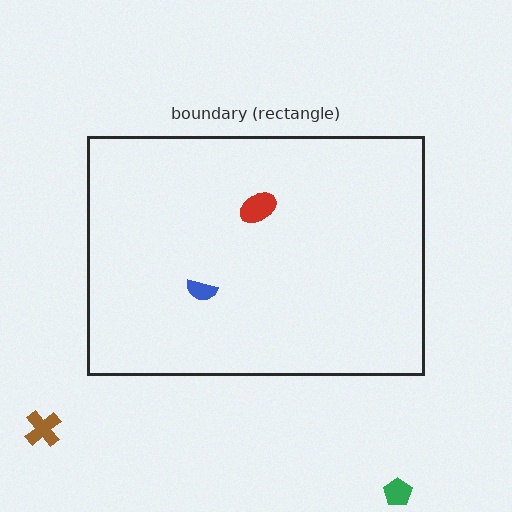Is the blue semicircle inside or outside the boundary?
Inside.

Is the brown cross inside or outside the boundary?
Outside.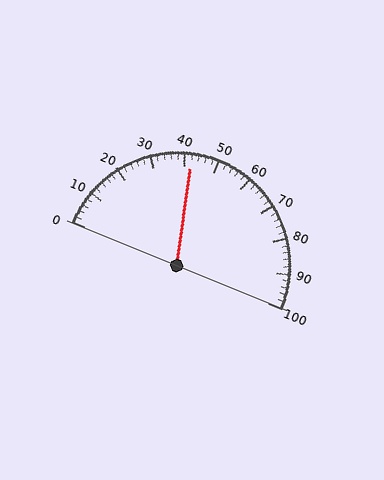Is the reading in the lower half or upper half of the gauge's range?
The reading is in the lower half of the range (0 to 100).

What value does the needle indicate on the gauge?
The needle indicates approximately 42.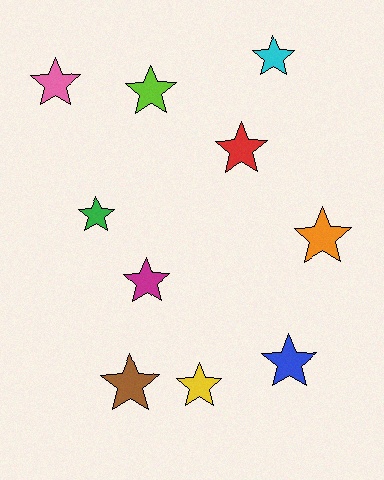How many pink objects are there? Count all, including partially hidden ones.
There is 1 pink object.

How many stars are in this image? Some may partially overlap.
There are 10 stars.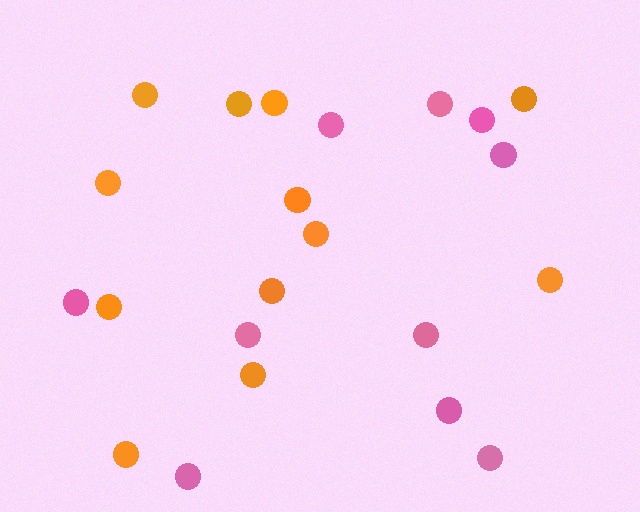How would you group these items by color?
There are 2 groups: one group of pink circles (10) and one group of orange circles (12).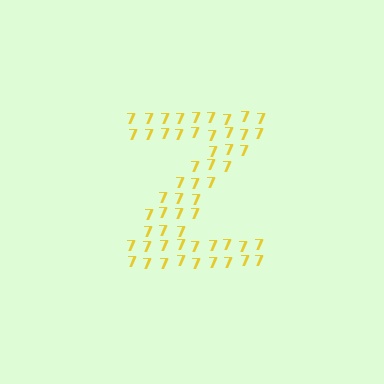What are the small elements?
The small elements are digit 7's.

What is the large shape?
The large shape is the letter Z.